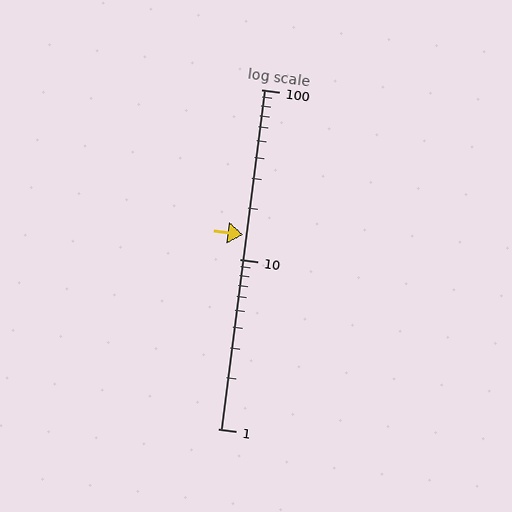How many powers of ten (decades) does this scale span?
The scale spans 2 decades, from 1 to 100.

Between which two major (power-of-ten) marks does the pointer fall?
The pointer is between 10 and 100.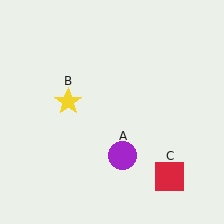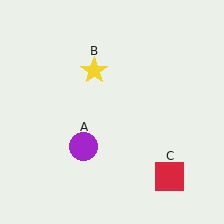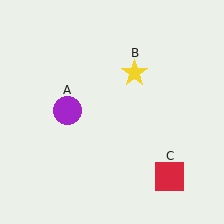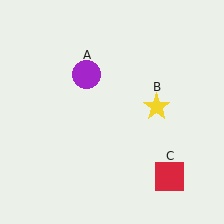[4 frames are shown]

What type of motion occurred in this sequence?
The purple circle (object A), yellow star (object B) rotated clockwise around the center of the scene.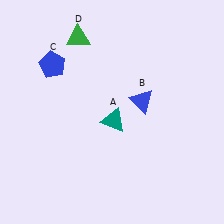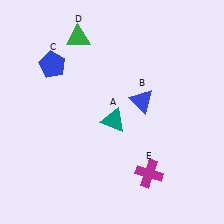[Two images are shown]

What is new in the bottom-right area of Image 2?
A magenta cross (E) was added in the bottom-right area of Image 2.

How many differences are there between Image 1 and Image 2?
There is 1 difference between the two images.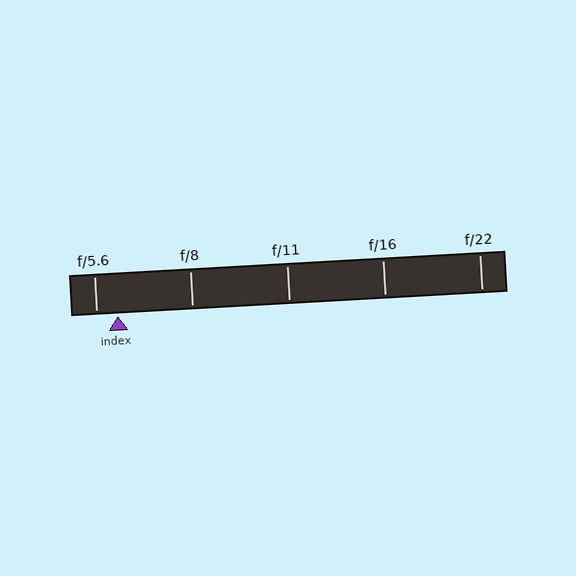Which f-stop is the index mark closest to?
The index mark is closest to f/5.6.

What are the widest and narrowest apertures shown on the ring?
The widest aperture shown is f/5.6 and the narrowest is f/22.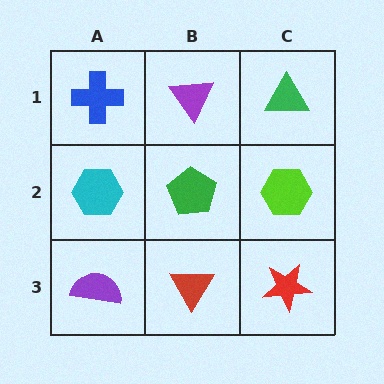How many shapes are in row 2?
3 shapes.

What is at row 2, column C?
A lime hexagon.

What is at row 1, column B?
A purple triangle.